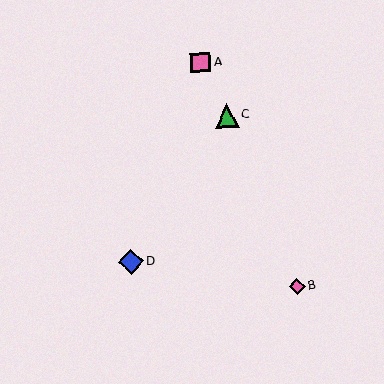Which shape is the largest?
The blue diamond (labeled D) is the largest.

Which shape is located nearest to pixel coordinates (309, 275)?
The pink diamond (labeled B) at (297, 286) is nearest to that location.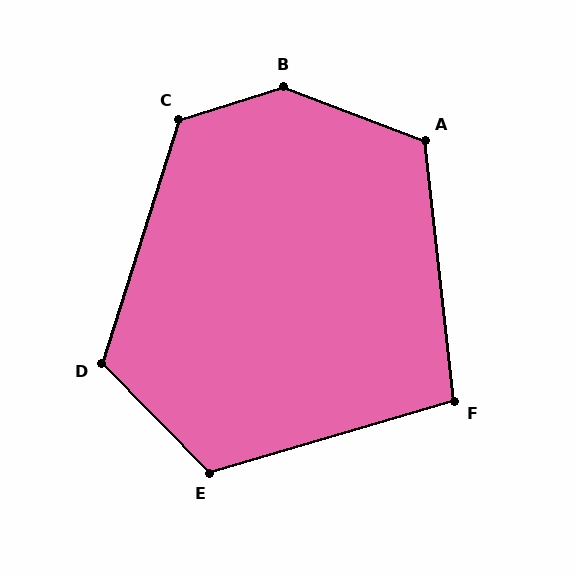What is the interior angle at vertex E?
Approximately 118 degrees (obtuse).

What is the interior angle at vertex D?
Approximately 118 degrees (obtuse).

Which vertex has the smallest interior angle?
F, at approximately 100 degrees.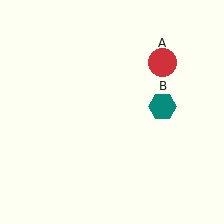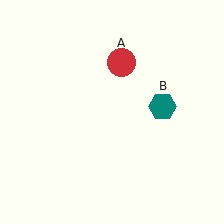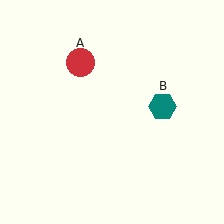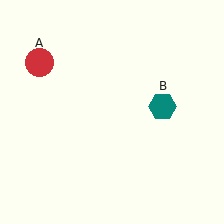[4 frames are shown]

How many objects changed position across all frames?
1 object changed position: red circle (object A).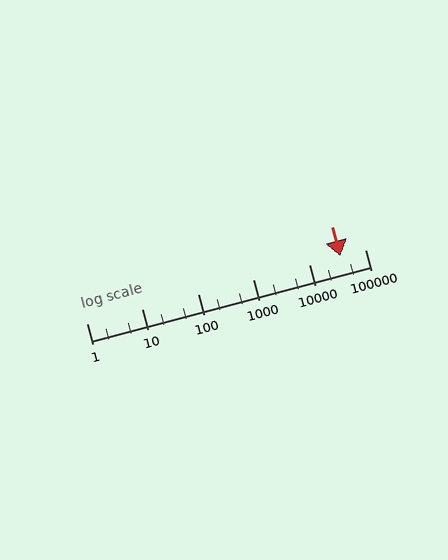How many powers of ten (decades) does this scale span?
The scale spans 5 decades, from 1 to 100000.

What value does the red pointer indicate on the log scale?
The pointer indicates approximately 36000.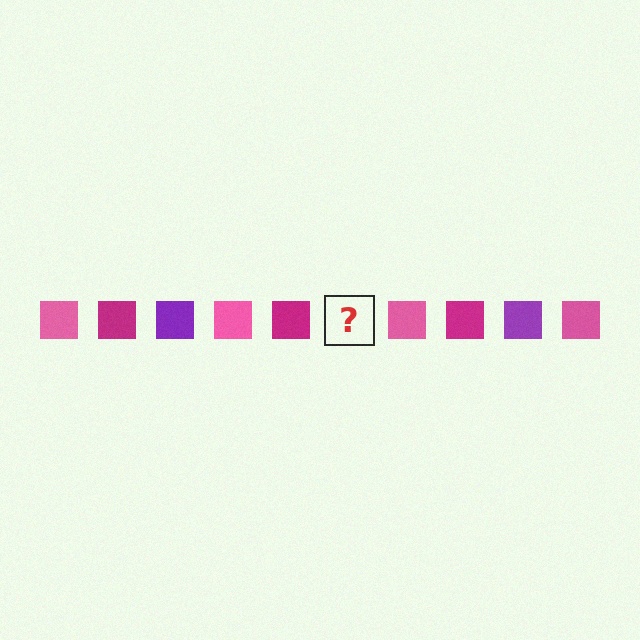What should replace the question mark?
The question mark should be replaced with a purple square.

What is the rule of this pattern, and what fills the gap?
The rule is that the pattern cycles through pink, magenta, purple squares. The gap should be filled with a purple square.